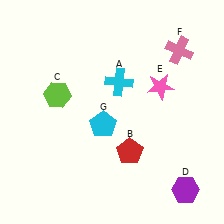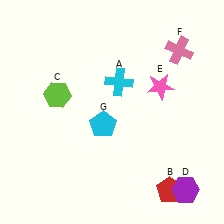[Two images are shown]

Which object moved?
The red pentagon (B) moved right.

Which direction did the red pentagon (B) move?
The red pentagon (B) moved right.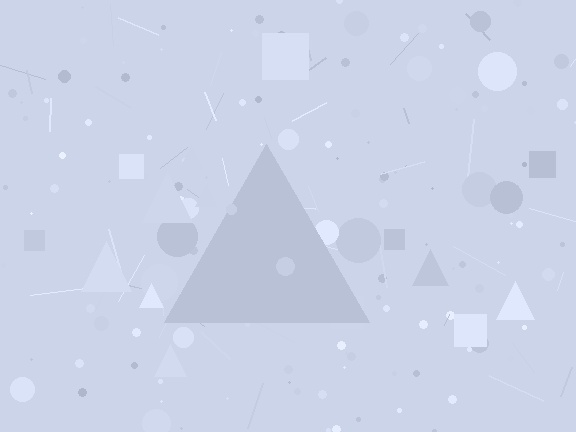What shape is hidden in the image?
A triangle is hidden in the image.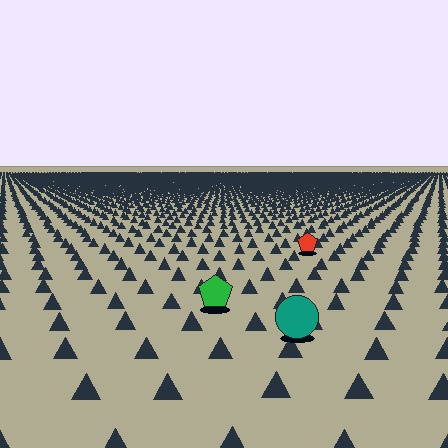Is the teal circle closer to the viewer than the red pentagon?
Yes. The teal circle is closer — you can tell from the texture gradient: the ground texture is coarser near it.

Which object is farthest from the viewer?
The red pentagon is farthest from the viewer. It appears smaller and the ground texture around it is denser.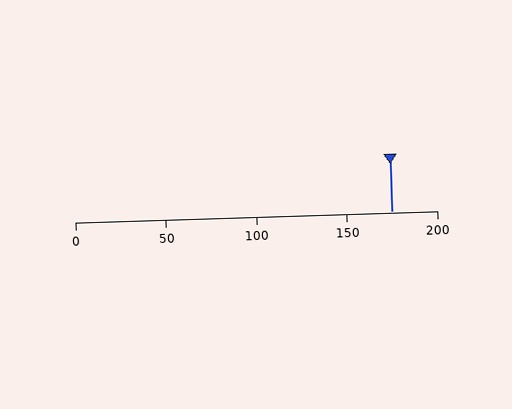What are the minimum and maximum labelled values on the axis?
The axis runs from 0 to 200.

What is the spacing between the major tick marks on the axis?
The major ticks are spaced 50 apart.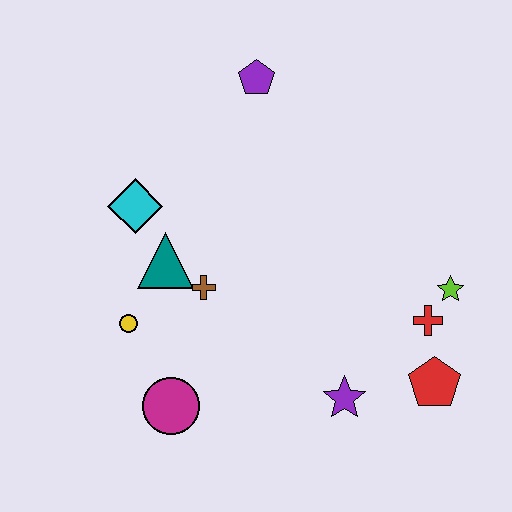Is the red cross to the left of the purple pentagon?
No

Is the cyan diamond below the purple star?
No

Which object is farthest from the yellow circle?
The lime star is farthest from the yellow circle.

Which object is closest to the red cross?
The lime star is closest to the red cross.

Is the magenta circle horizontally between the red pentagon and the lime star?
No